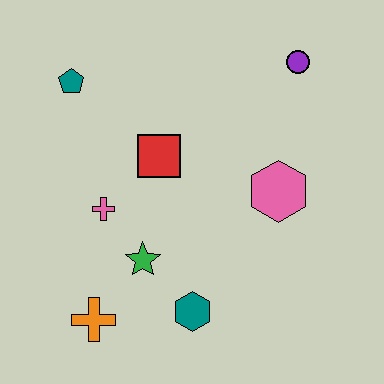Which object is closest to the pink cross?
The green star is closest to the pink cross.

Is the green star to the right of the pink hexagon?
No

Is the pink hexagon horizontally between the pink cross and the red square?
No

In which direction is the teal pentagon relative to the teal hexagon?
The teal pentagon is above the teal hexagon.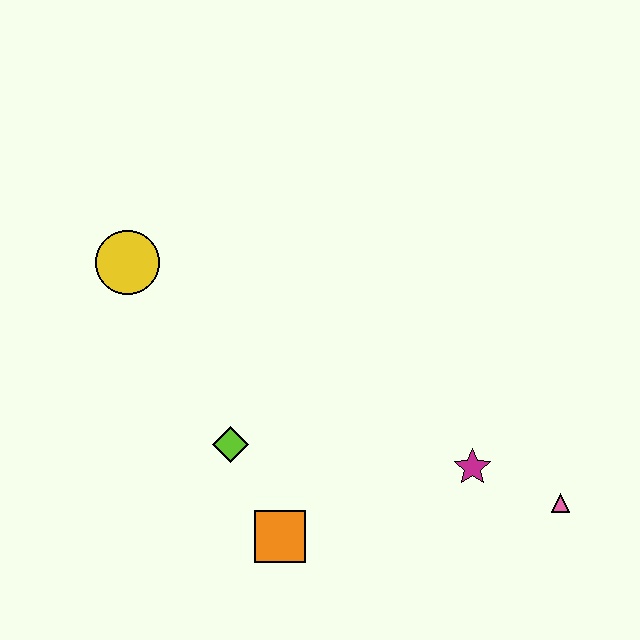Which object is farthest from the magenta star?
The yellow circle is farthest from the magenta star.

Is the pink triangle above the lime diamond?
No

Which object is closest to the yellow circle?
The lime diamond is closest to the yellow circle.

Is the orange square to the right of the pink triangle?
No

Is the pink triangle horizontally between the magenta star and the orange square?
No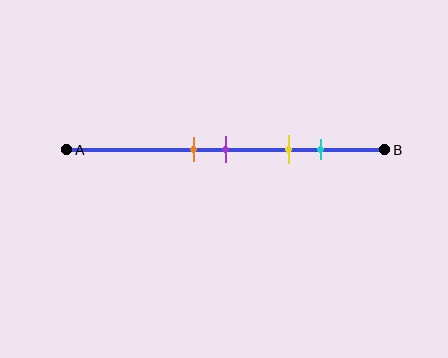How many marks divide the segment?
There are 4 marks dividing the segment.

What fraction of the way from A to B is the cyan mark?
The cyan mark is approximately 80% (0.8) of the way from A to B.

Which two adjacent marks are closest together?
The orange and purple marks are the closest adjacent pair.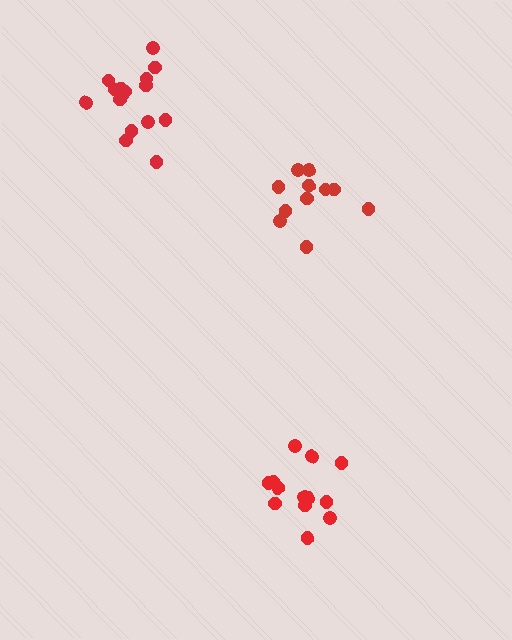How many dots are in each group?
Group 1: 13 dots, Group 2: 16 dots, Group 3: 11 dots (40 total).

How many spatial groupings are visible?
There are 3 spatial groupings.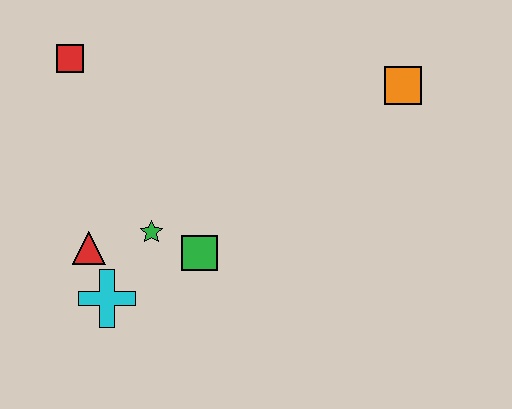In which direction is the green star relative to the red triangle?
The green star is to the right of the red triangle.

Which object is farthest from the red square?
The orange square is farthest from the red square.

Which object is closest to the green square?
The green star is closest to the green square.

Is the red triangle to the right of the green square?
No